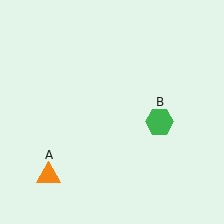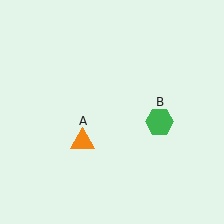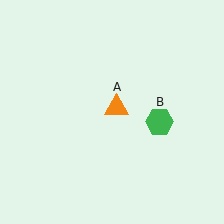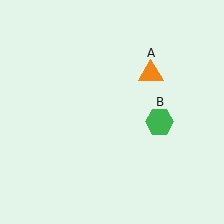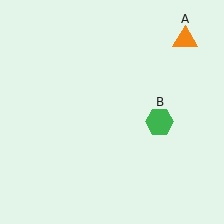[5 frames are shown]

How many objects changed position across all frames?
1 object changed position: orange triangle (object A).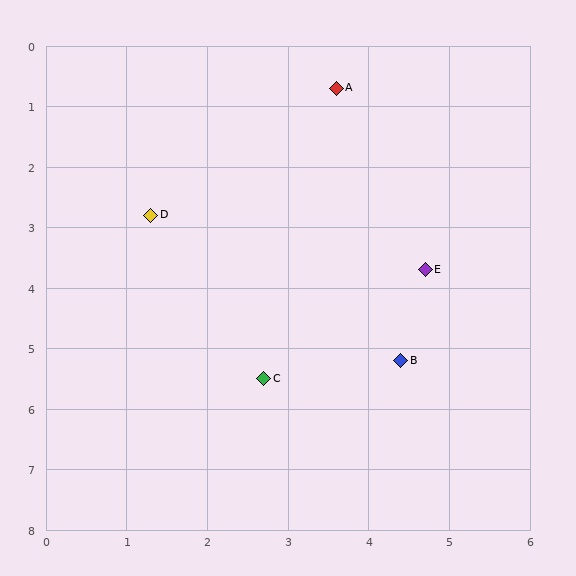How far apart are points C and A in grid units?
Points C and A are about 4.9 grid units apart.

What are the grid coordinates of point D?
Point D is at approximately (1.3, 2.8).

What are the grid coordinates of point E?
Point E is at approximately (4.7, 3.7).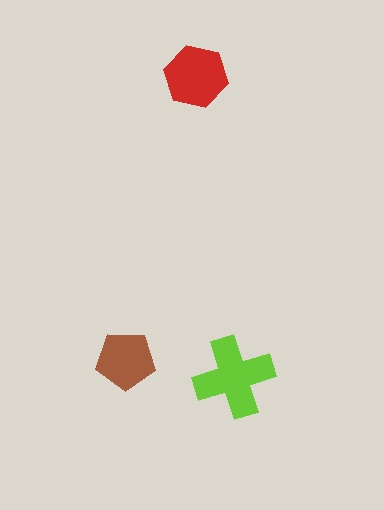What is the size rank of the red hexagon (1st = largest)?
2nd.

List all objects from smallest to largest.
The brown pentagon, the red hexagon, the lime cross.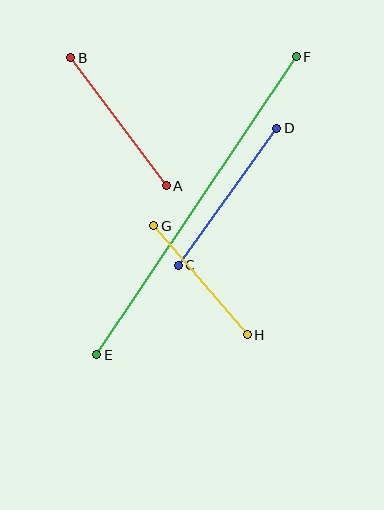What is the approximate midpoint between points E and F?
The midpoint is at approximately (197, 206) pixels.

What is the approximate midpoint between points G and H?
The midpoint is at approximately (200, 280) pixels.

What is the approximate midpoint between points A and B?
The midpoint is at approximately (119, 122) pixels.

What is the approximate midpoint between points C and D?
The midpoint is at approximately (227, 197) pixels.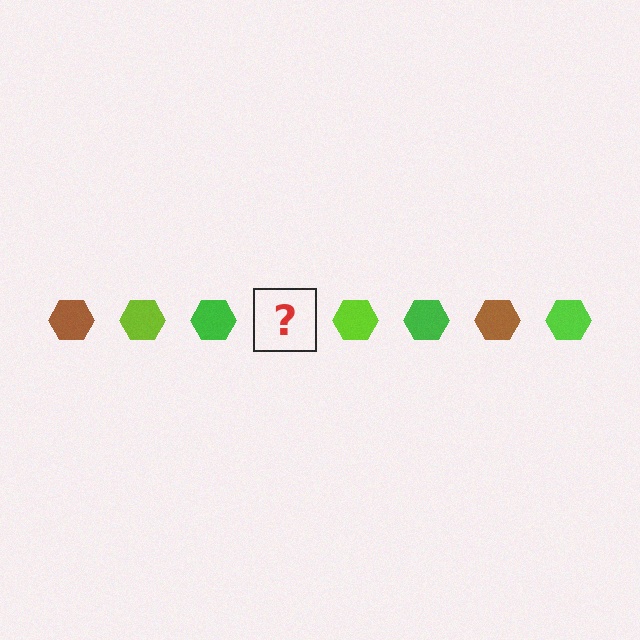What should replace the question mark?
The question mark should be replaced with a brown hexagon.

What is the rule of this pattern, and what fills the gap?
The rule is that the pattern cycles through brown, lime, green hexagons. The gap should be filled with a brown hexagon.